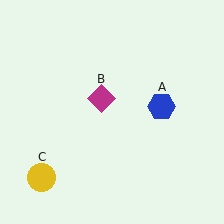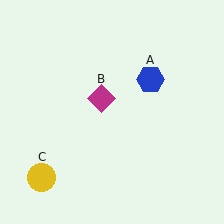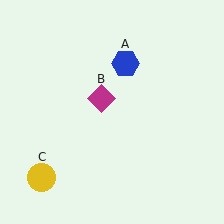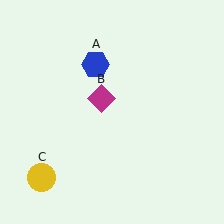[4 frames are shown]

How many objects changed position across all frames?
1 object changed position: blue hexagon (object A).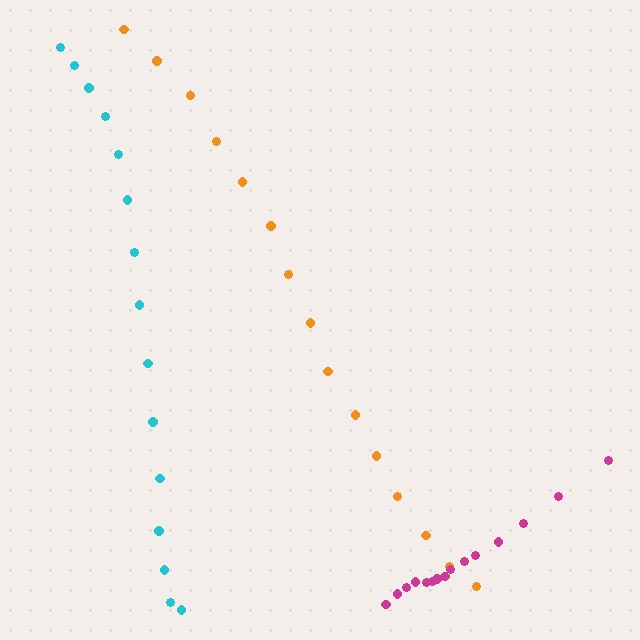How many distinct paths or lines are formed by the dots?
There are 3 distinct paths.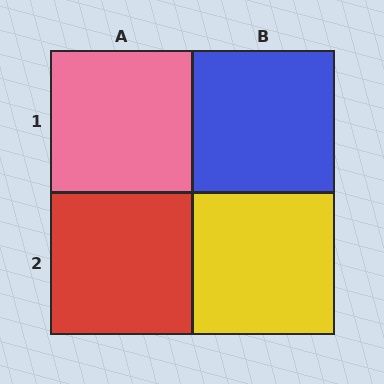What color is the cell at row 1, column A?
Pink.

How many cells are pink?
1 cell is pink.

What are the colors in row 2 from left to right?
Red, yellow.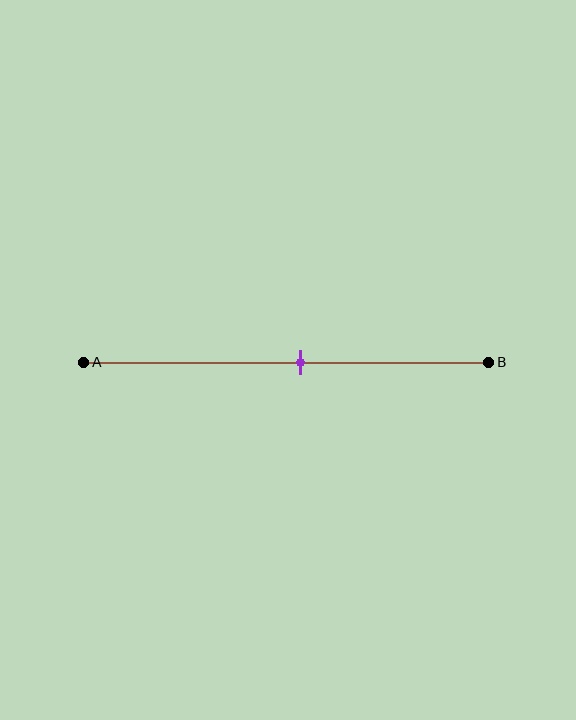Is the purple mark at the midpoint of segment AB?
No, the mark is at about 55% from A, not at the 50% midpoint.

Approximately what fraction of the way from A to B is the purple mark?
The purple mark is approximately 55% of the way from A to B.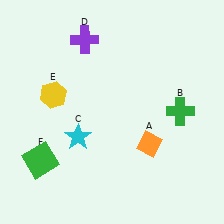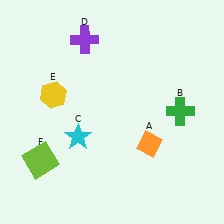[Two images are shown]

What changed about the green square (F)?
In Image 1, F is green. In Image 2, it changed to lime.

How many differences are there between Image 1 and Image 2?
There is 1 difference between the two images.